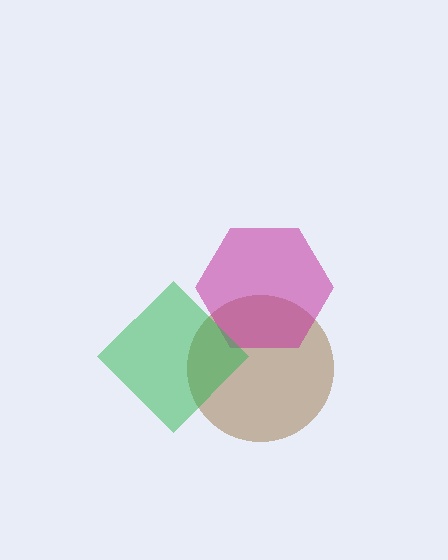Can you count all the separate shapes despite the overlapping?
Yes, there are 3 separate shapes.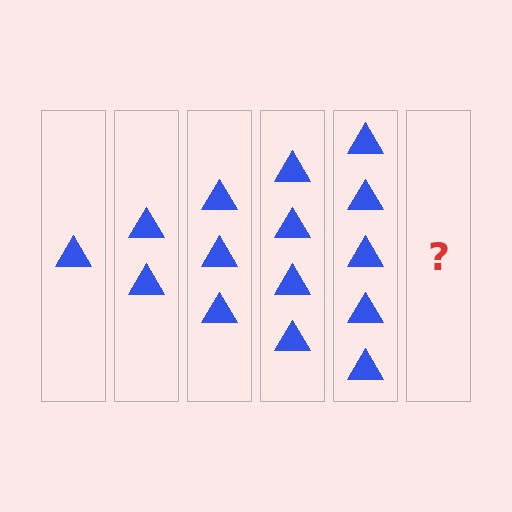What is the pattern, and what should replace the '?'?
The pattern is that each step adds one more triangle. The '?' should be 6 triangles.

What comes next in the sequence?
The next element should be 6 triangles.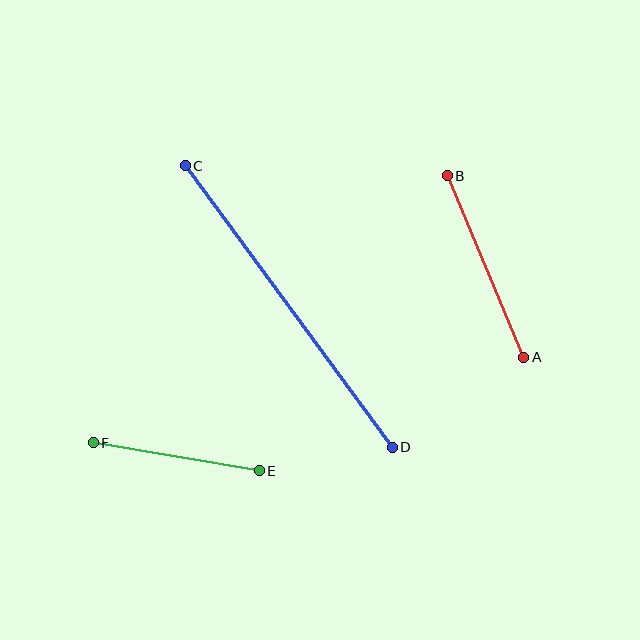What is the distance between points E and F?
The distance is approximately 168 pixels.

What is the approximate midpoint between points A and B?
The midpoint is at approximately (486, 266) pixels.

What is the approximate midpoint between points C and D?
The midpoint is at approximately (289, 306) pixels.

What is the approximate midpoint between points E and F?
The midpoint is at approximately (176, 457) pixels.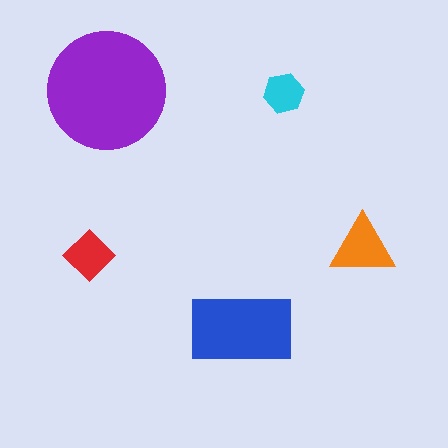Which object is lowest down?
The blue rectangle is bottommost.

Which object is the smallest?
The cyan hexagon.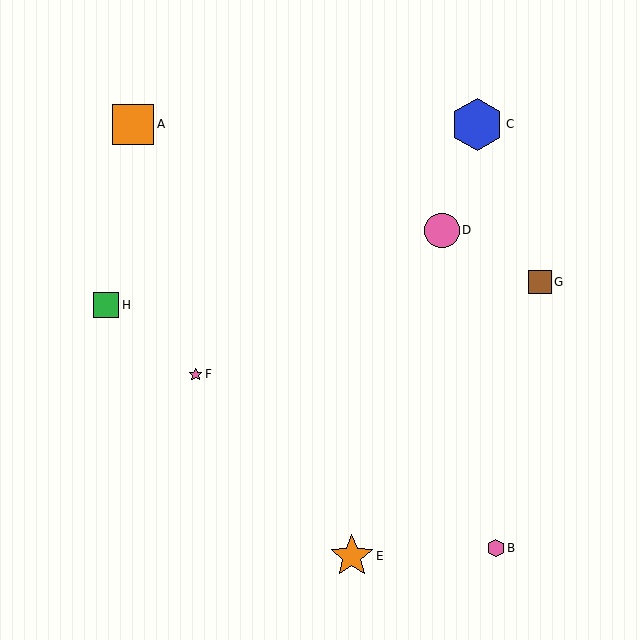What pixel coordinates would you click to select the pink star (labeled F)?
Click at (195, 374) to select the pink star F.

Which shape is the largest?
The blue hexagon (labeled C) is the largest.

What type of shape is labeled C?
Shape C is a blue hexagon.